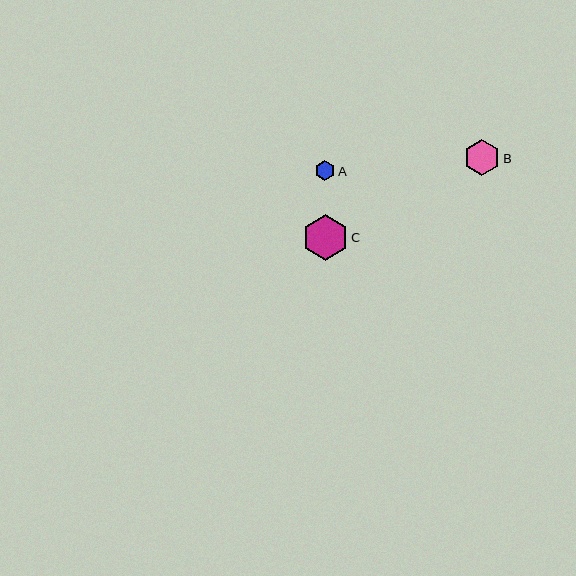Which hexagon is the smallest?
Hexagon A is the smallest with a size of approximately 20 pixels.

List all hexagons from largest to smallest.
From largest to smallest: C, B, A.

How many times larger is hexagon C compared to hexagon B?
Hexagon C is approximately 1.2 times the size of hexagon B.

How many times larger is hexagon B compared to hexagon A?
Hexagon B is approximately 1.8 times the size of hexagon A.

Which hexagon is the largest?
Hexagon C is the largest with a size of approximately 45 pixels.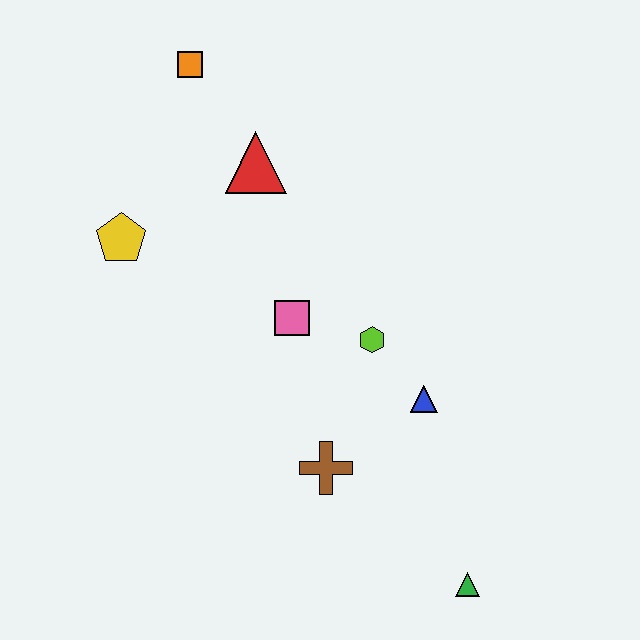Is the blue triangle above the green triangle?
Yes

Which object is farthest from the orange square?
The green triangle is farthest from the orange square.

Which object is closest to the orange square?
The red triangle is closest to the orange square.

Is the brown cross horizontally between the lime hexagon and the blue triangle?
No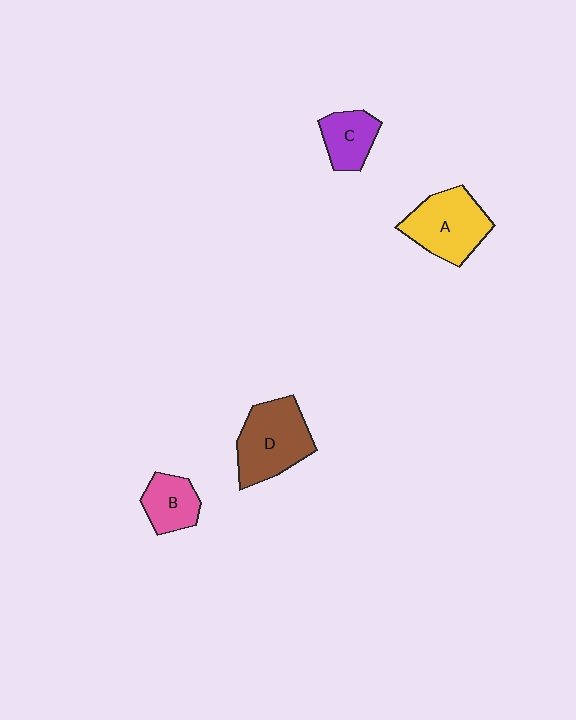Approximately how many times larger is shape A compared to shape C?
Approximately 1.7 times.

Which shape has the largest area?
Shape D (brown).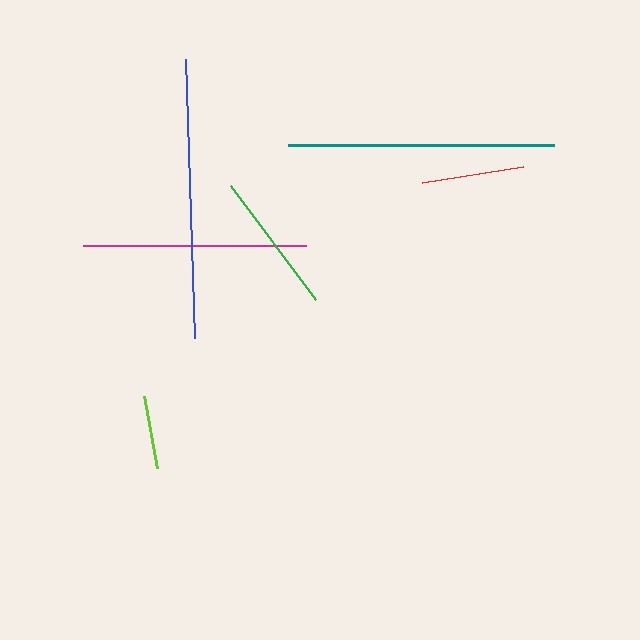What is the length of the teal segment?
The teal segment is approximately 266 pixels long.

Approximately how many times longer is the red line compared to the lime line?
The red line is approximately 1.4 times the length of the lime line.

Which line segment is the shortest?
The lime line is the shortest at approximately 74 pixels.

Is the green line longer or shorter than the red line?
The green line is longer than the red line.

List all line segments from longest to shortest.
From longest to shortest: blue, teal, magenta, green, red, lime.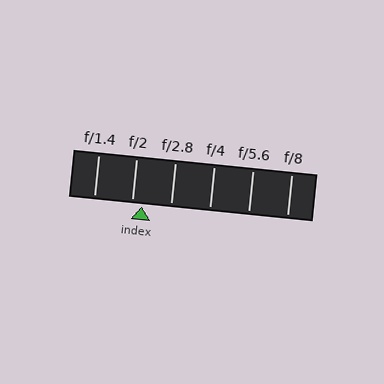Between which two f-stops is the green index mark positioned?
The index mark is between f/2 and f/2.8.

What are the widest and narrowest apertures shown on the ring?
The widest aperture shown is f/1.4 and the narrowest is f/8.